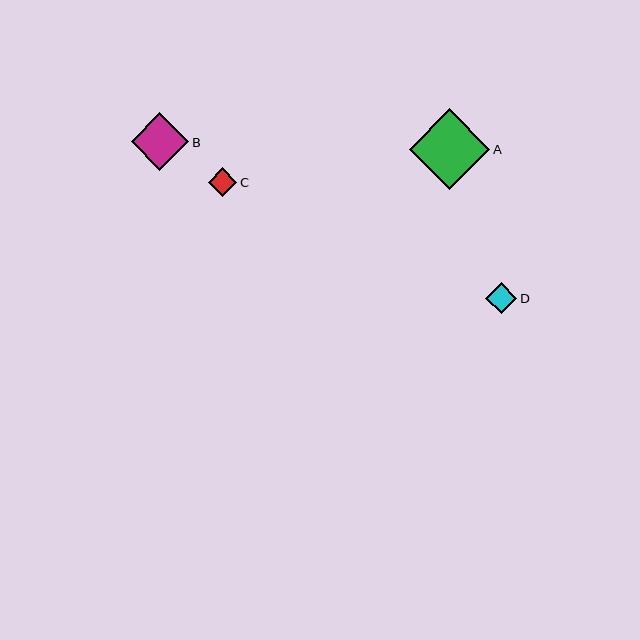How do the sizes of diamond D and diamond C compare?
Diamond D and diamond C are approximately the same size.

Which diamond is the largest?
Diamond A is the largest with a size of approximately 81 pixels.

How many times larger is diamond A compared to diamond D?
Diamond A is approximately 2.6 times the size of diamond D.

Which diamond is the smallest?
Diamond C is the smallest with a size of approximately 29 pixels.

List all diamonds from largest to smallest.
From largest to smallest: A, B, D, C.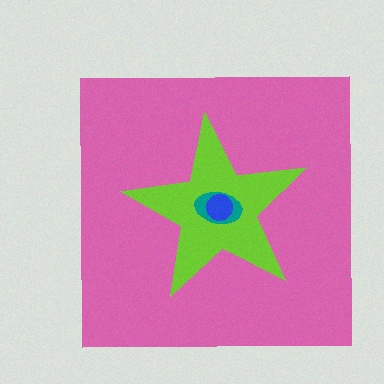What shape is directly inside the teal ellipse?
The blue circle.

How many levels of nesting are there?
4.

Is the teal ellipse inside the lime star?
Yes.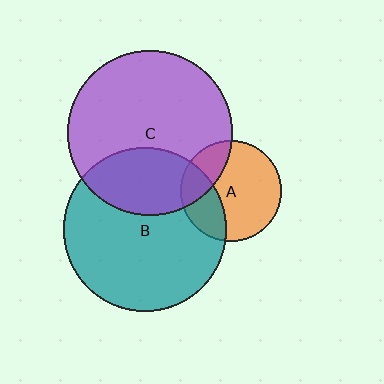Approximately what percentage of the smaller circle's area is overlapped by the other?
Approximately 30%.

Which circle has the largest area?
Circle C (purple).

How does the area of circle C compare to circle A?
Approximately 2.7 times.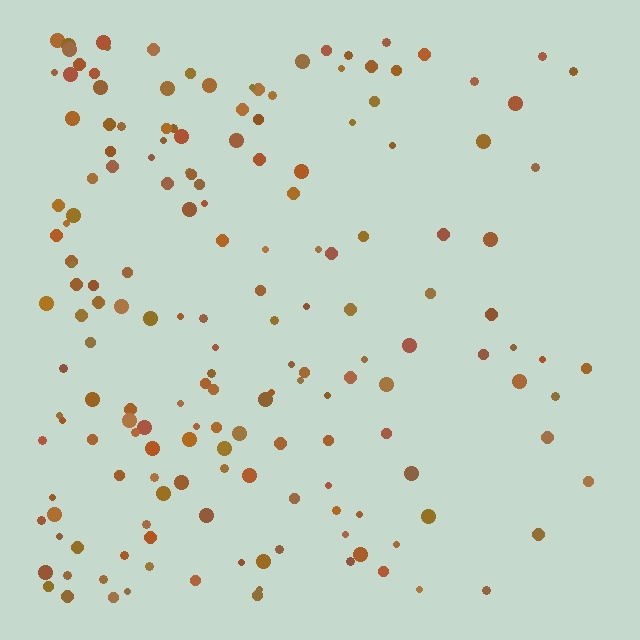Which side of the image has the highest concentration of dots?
The left.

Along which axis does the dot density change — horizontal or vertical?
Horizontal.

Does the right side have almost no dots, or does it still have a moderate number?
Still a moderate number, just noticeably fewer than the left.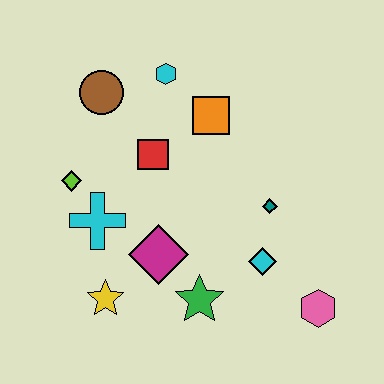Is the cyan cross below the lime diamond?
Yes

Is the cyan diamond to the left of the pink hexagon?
Yes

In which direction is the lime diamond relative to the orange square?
The lime diamond is to the left of the orange square.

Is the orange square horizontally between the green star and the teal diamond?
Yes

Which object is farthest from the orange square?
The pink hexagon is farthest from the orange square.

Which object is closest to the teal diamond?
The cyan diamond is closest to the teal diamond.